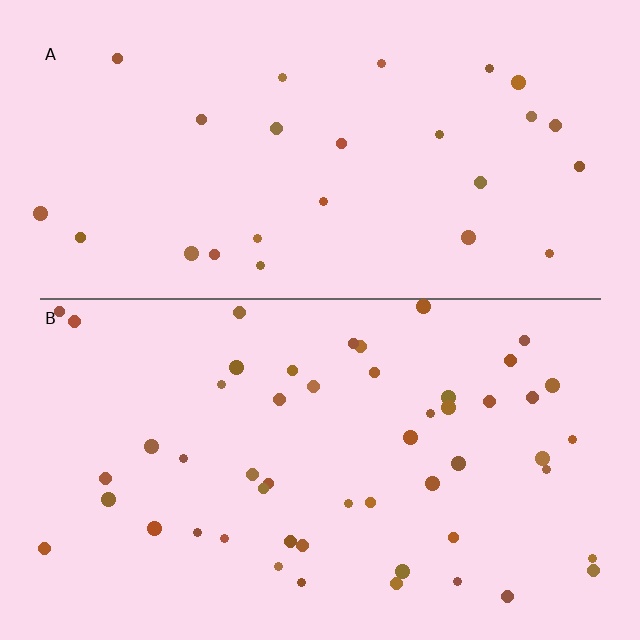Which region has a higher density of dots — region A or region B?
B (the bottom).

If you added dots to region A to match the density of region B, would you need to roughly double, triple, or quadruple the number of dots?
Approximately double.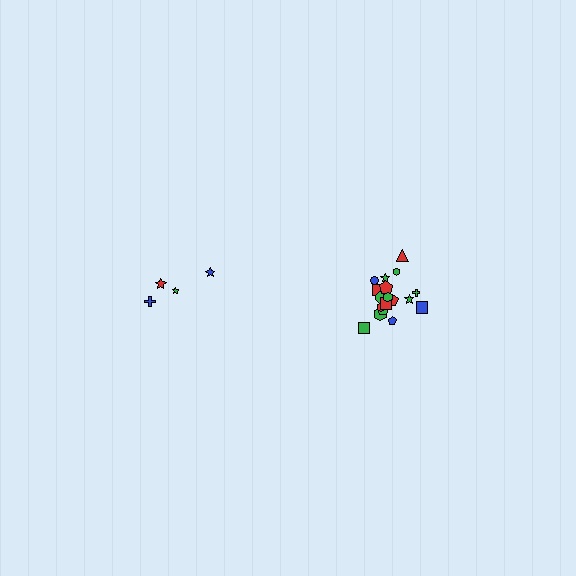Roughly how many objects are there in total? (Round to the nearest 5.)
Roughly 20 objects in total.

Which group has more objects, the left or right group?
The right group.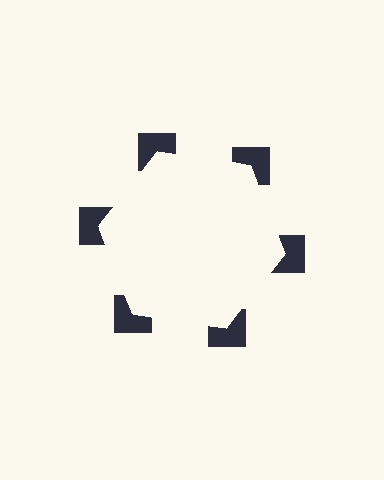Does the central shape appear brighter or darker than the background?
It typically appears slightly brighter than the background, even though no actual brightness change is drawn.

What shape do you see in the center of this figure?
An illusory hexagon — its edges are inferred from the aligned wedge cuts in the notched squares, not physically drawn.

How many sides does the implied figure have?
6 sides.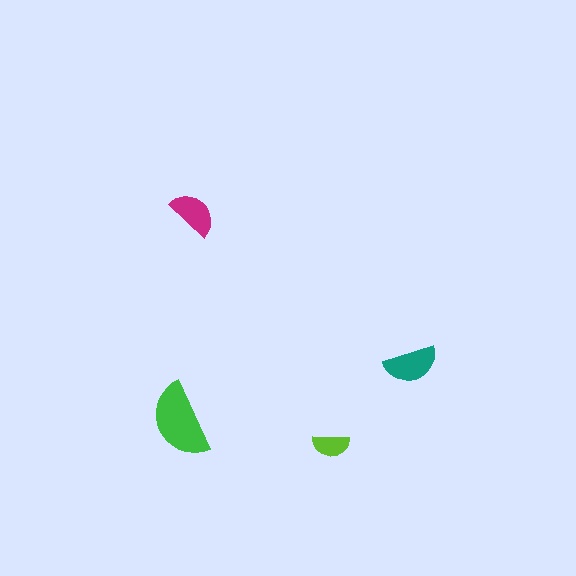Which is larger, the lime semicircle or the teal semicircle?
The teal one.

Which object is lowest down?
The lime semicircle is bottommost.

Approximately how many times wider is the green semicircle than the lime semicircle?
About 2 times wider.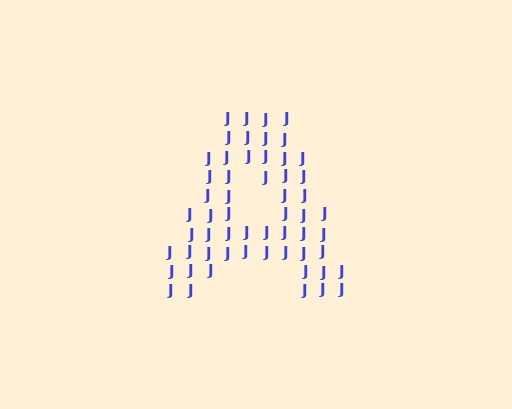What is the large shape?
The large shape is the letter A.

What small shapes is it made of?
It is made of small letter J's.